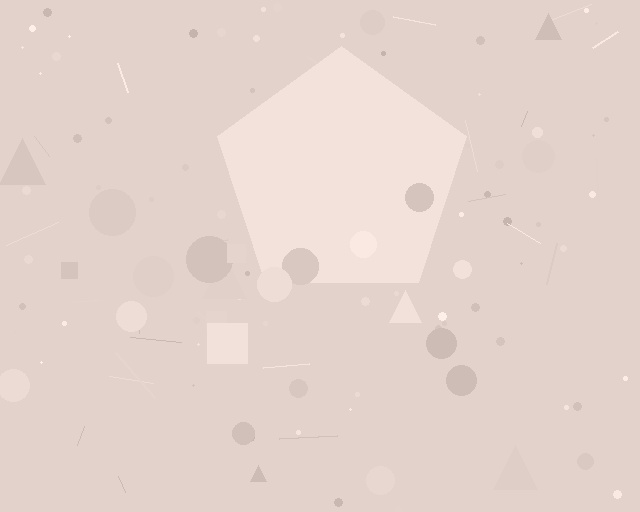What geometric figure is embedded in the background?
A pentagon is embedded in the background.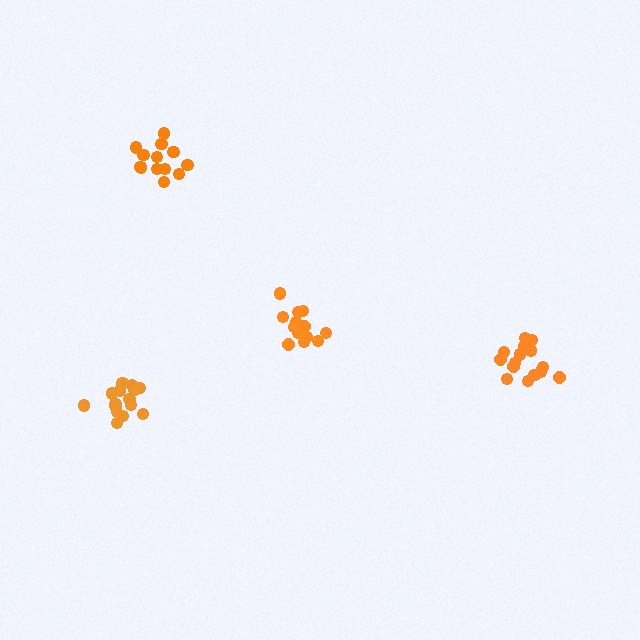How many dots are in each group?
Group 1: 15 dots, Group 2: 13 dots, Group 3: 15 dots, Group 4: 16 dots (59 total).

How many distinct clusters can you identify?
There are 4 distinct clusters.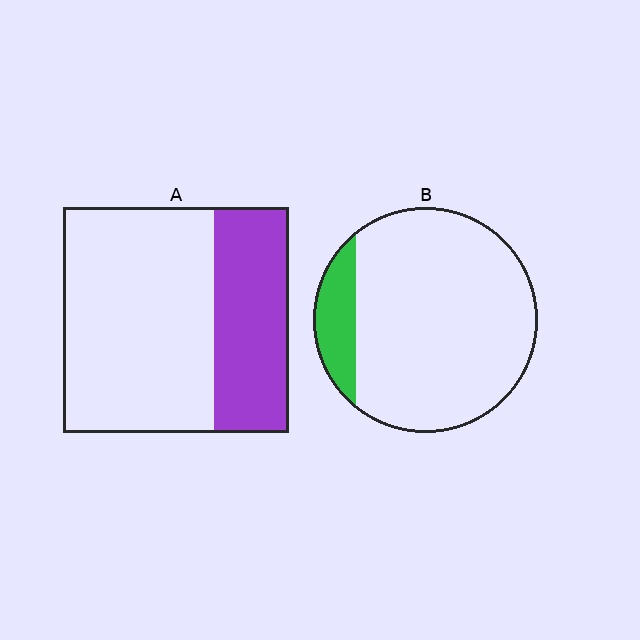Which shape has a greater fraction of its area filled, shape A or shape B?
Shape A.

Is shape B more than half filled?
No.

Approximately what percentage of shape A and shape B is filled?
A is approximately 35% and B is approximately 15%.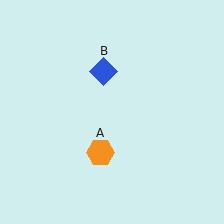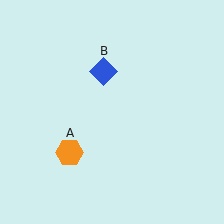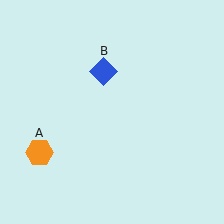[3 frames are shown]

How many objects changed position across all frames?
1 object changed position: orange hexagon (object A).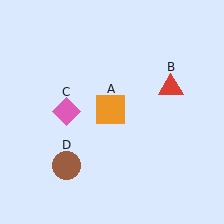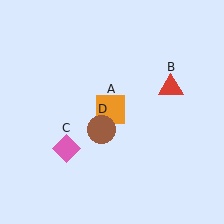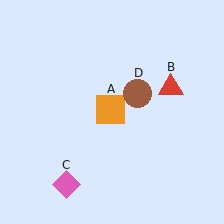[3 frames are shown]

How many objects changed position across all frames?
2 objects changed position: pink diamond (object C), brown circle (object D).